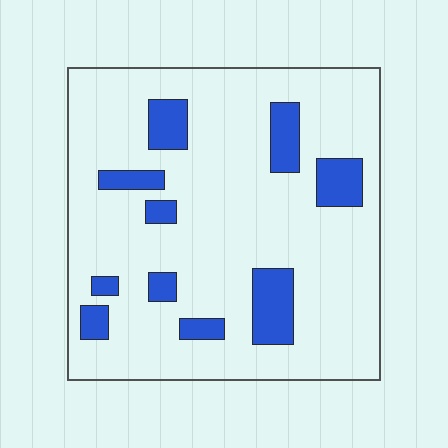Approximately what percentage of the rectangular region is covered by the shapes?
Approximately 15%.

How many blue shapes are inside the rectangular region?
10.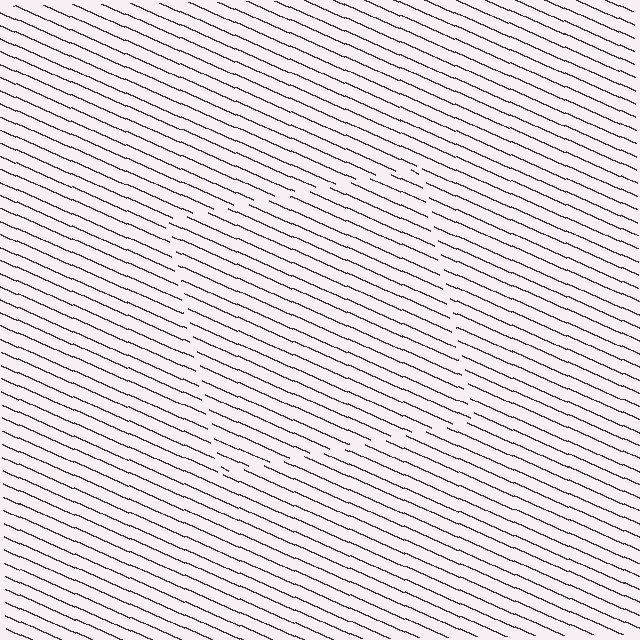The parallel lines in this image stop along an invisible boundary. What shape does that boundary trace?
An illusory square. The interior of the shape contains the same grating, shifted by half a period — the contour is defined by the phase discontinuity where line-ends from the inner and outer gratings abut.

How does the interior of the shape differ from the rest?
The interior of the shape contains the same grating, shifted by half a period — the contour is defined by the phase discontinuity where line-ends from the inner and outer gratings abut.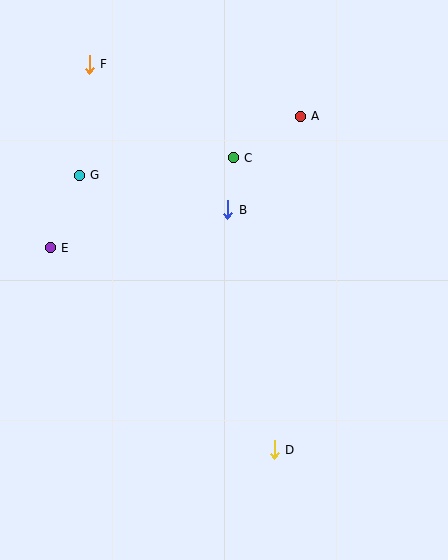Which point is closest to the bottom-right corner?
Point D is closest to the bottom-right corner.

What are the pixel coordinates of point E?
Point E is at (50, 248).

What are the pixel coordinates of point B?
Point B is at (227, 210).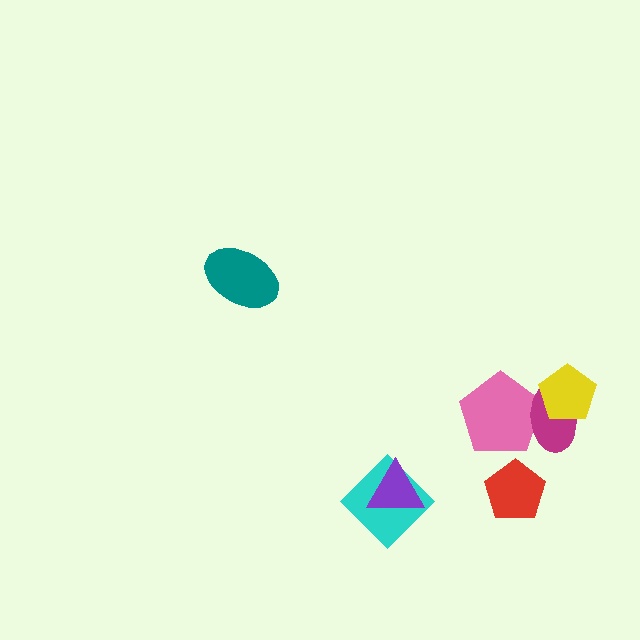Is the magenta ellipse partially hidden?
Yes, it is partially covered by another shape.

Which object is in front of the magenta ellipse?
The yellow pentagon is in front of the magenta ellipse.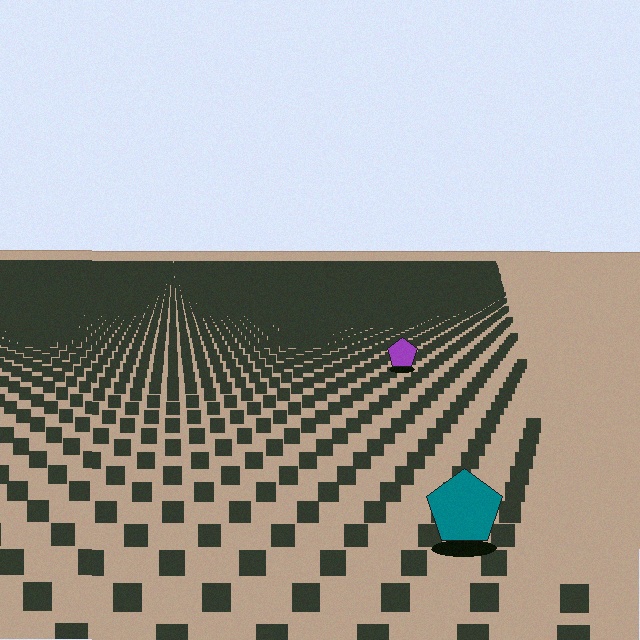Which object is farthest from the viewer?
The purple pentagon is farthest from the viewer. It appears smaller and the ground texture around it is denser.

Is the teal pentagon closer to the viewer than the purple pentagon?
Yes. The teal pentagon is closer — you can tell from the texture gradient: the ground texture is coarser near it.